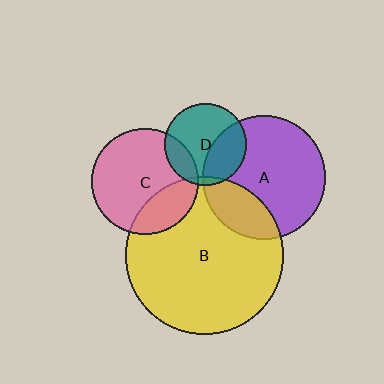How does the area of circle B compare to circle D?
Approximately 3.6 times.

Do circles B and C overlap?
Yes.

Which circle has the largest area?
Circle B (yellow).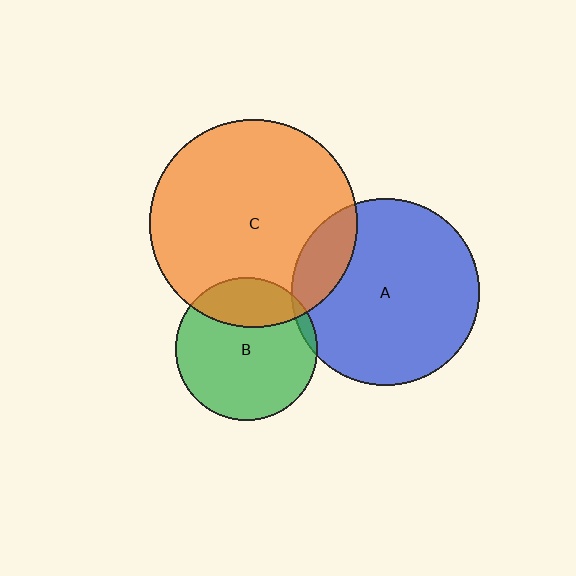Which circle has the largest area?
Circle C (orange).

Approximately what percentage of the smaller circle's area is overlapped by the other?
Approximately 15%.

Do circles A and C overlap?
Yes.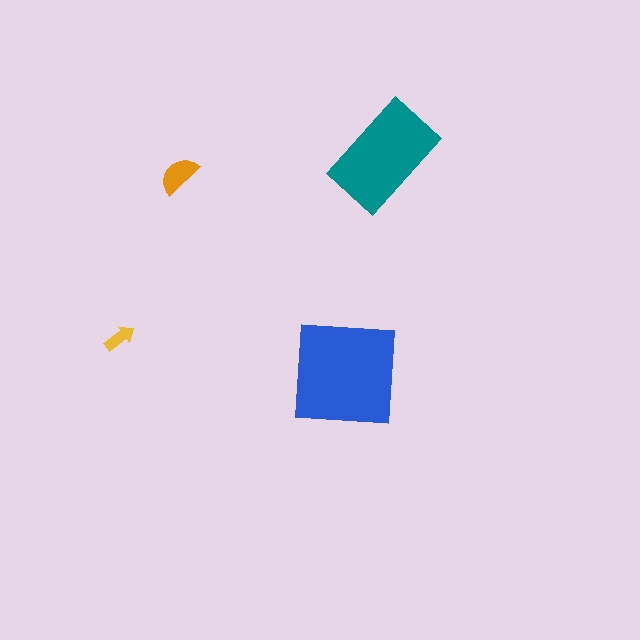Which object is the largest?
The blue square.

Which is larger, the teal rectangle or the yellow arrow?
The teal rectangle.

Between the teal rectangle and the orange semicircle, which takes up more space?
The teal rectangle.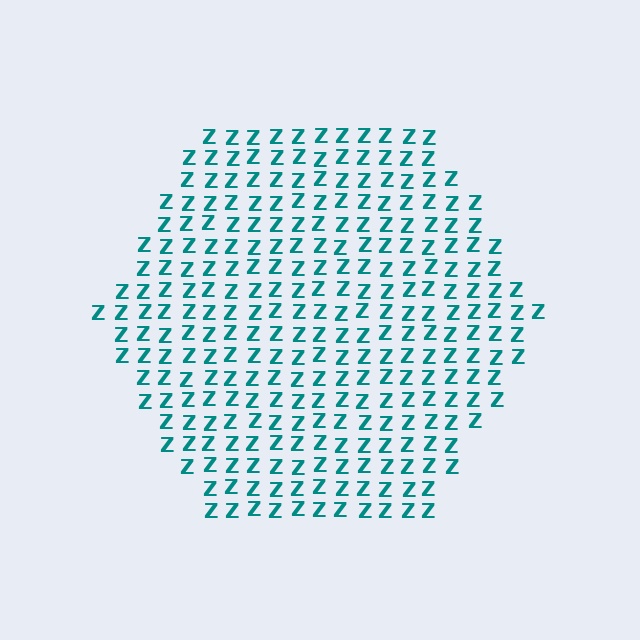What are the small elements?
The small elements are letter Z's.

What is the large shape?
The large shape is a hexagon.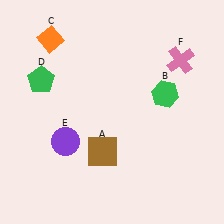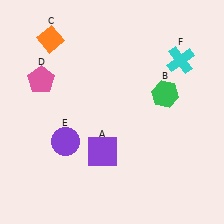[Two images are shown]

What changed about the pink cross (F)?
In Image 1, F is pink. In Image 2, it changed to cyan.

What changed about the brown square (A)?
In Image 1, A is brown. In Image 2, it changed to purple.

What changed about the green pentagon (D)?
In Image 1, D is green. In Image 2, it changed to pink.